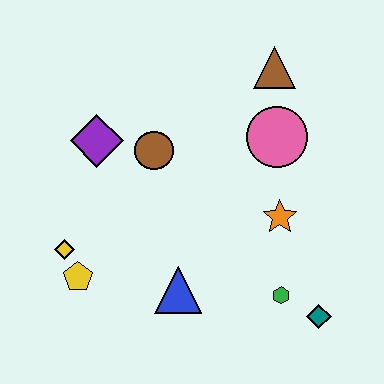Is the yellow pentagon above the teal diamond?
Yes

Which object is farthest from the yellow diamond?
The brown triangle is farthest from the yellow diamond.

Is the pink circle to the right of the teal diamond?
No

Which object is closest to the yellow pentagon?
The yellow diamond is closest to the yellow pentagon.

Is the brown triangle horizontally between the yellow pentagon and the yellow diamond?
No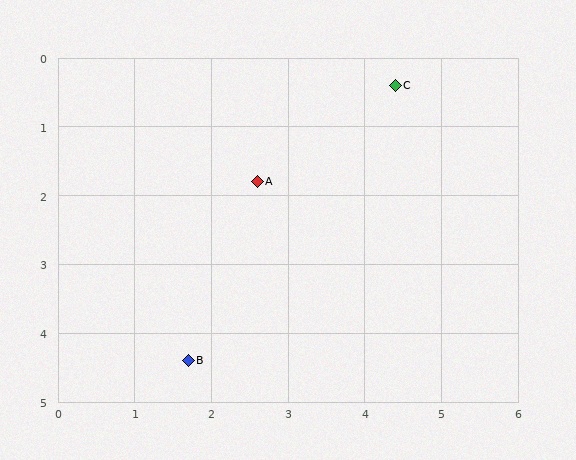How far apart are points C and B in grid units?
Points C and B are about 4.8 grid units apart.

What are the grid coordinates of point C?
Point C is at approximately (4.4, 0.4).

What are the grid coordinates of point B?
Point B is at approximately (1.7, 4.4).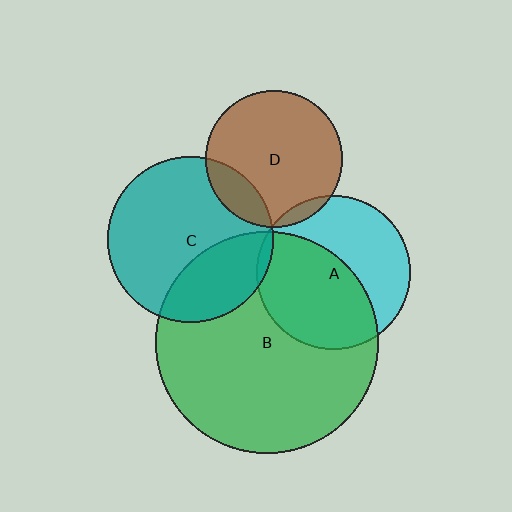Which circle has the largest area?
Circle B (green).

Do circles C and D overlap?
Yes.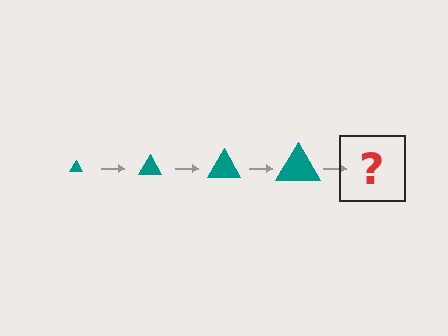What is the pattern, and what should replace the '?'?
The pattern is that the triangle gets progressively larger each step. The '?' should be a teal triangle, larger than the previous one.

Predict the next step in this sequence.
The next step is a teal triangle, larger than the previous one.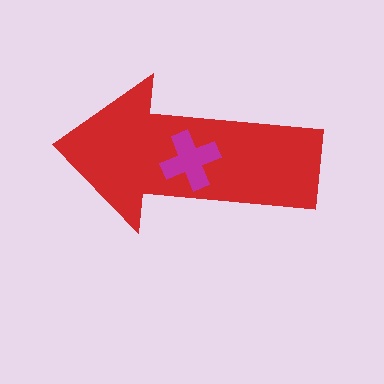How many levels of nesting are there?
2.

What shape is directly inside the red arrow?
The magenta cross.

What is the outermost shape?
The red arrow.